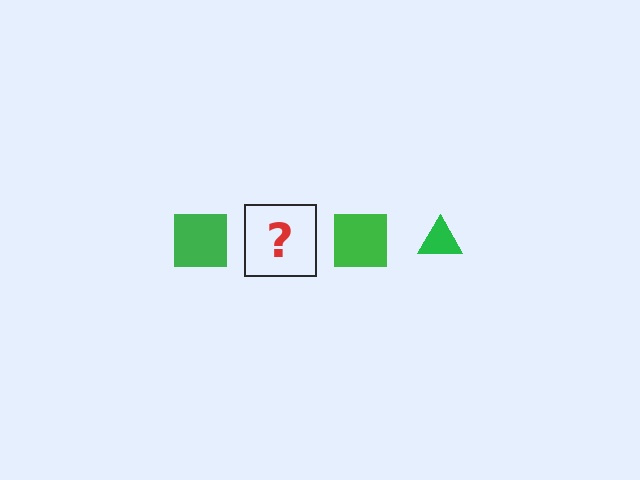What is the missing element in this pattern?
The missing element is a green triangle.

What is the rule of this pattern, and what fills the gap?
The rule is that the pattern cycles through square, triangle shapes in green. The gap should be filled with a green triangle.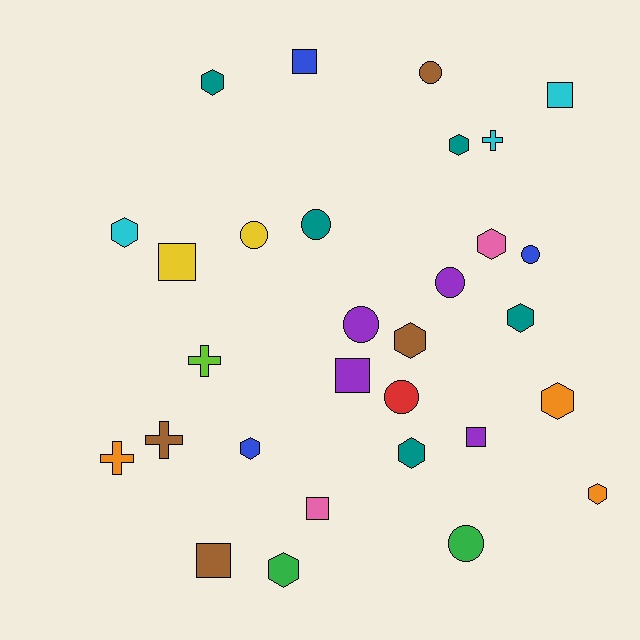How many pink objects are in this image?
There are 2 pink objects.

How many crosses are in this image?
There are 4 crosses.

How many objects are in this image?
There are 30 objects.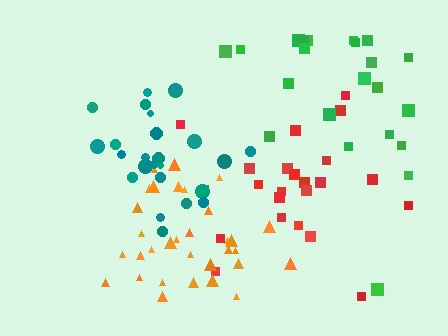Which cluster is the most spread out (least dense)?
Green.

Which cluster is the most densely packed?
Teal.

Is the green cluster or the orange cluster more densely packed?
Orange.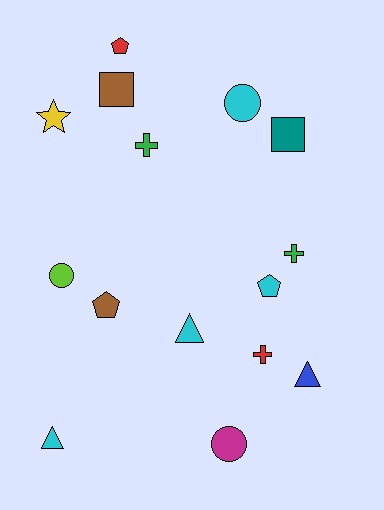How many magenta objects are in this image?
There is 1 magenta object.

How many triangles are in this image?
There are 3 triangles.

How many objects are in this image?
There are 15 objects.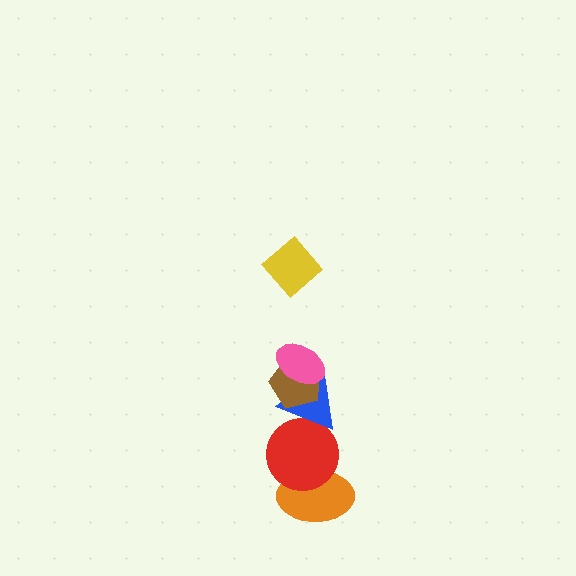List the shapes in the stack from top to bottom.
From top to bottom: the yellow diamond, the pink ellipse, the brown pentagon, the blue triangle, the red circle, the orange ellipse.